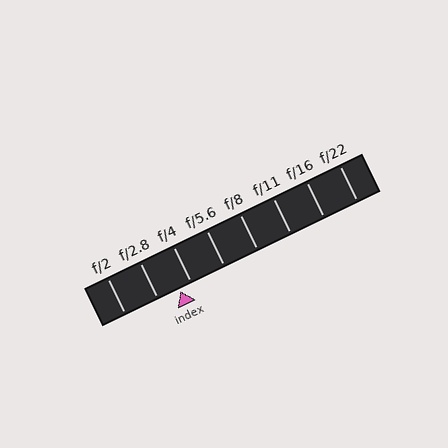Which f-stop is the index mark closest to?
The index mark is closest to f/4.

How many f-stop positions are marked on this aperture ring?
There are 8 f-stop positions marked.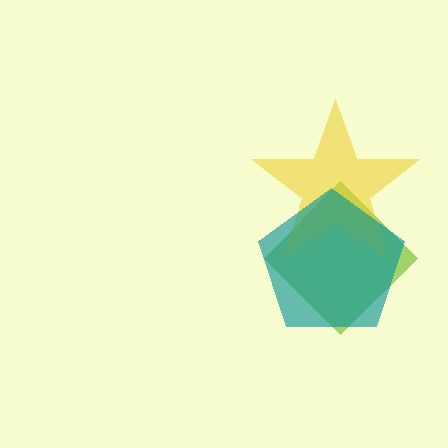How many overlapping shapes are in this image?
There are 3 overlapping shapes in the image.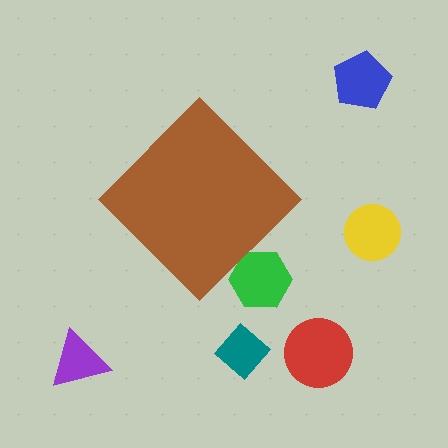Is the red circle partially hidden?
No, the red circle is fully visible.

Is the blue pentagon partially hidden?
No, the blue pentagon is fully visible.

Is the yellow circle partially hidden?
No, the yellow circle is fully visible.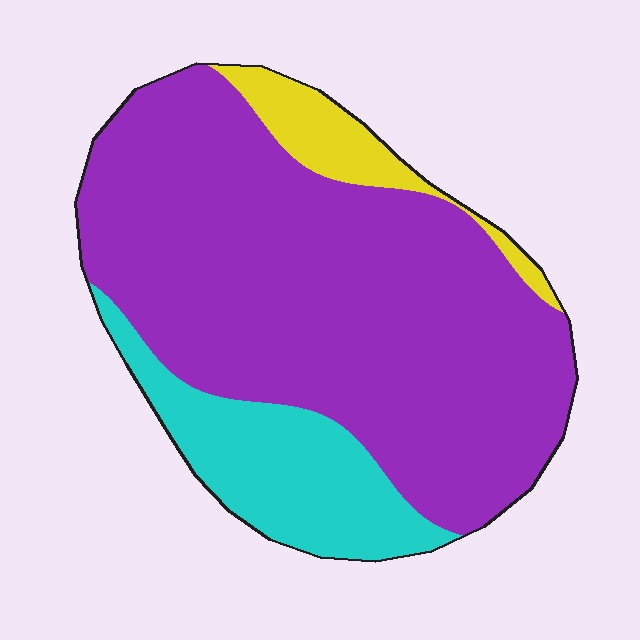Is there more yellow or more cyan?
Cyan.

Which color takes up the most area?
Purple, at roughly 75%.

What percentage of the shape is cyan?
Cyan covers 18% of the shape.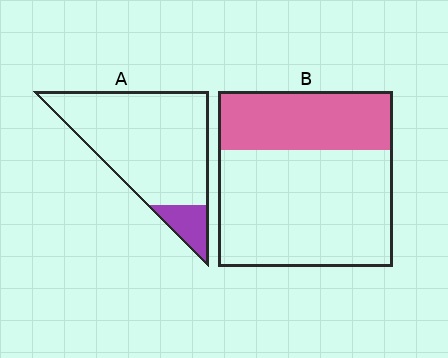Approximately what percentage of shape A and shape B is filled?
A is approximately 15% and B is approximately 35%.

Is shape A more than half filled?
No.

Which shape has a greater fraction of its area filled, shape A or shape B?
Shape B.